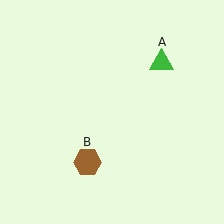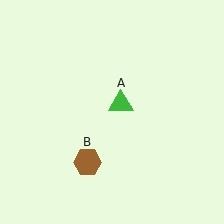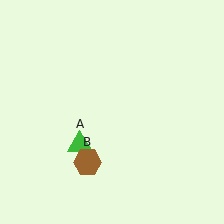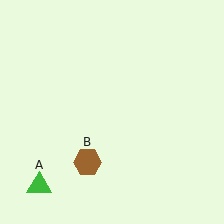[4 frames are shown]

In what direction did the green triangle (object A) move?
The green triangle (object A) moved down and to the left.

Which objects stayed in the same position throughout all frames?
Brown hexagon (object B) remained stationary.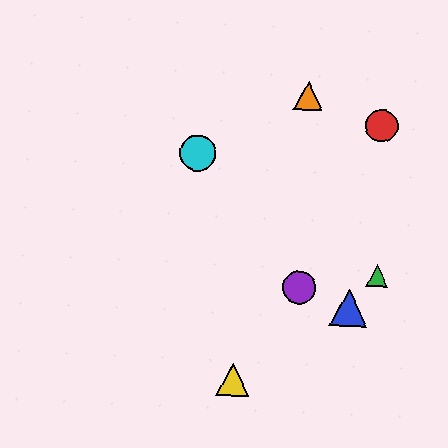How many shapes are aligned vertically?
2 shapes (the purple circle, the orange triangle) are aligned vertically.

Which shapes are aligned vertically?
The purple circle, the orange triangle are aligned vertically.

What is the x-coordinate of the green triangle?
The green triangle is at x≈377.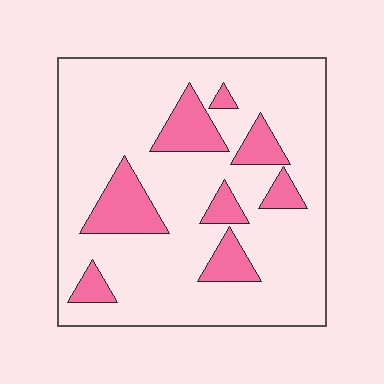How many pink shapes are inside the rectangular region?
8.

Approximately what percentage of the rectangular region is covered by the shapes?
Approximately 20%.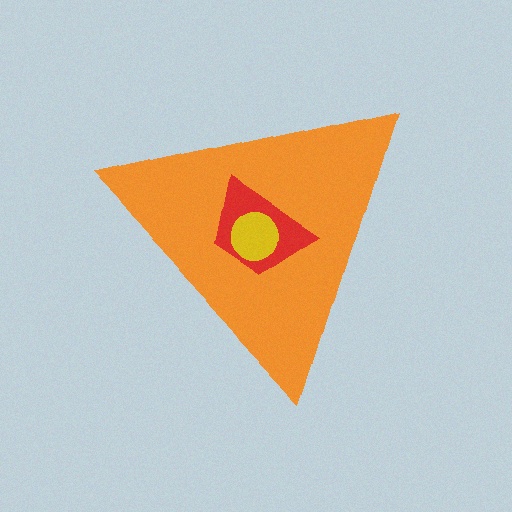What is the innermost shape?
The yellow circle.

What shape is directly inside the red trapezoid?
The yellow circle.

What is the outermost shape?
The orange triangle.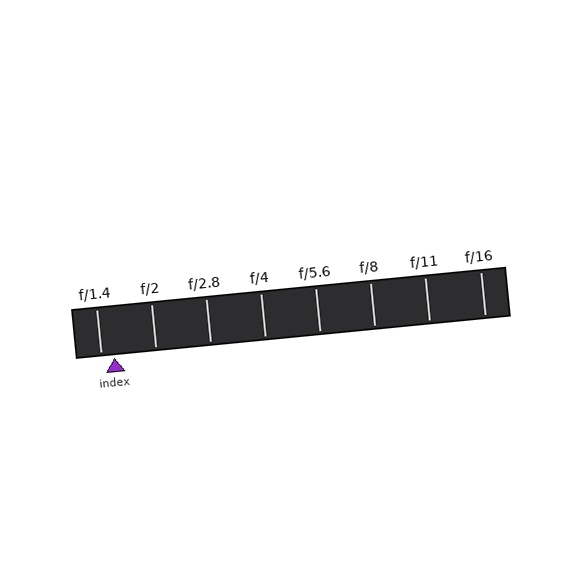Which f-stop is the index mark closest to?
The index mark is closest to f/1.4.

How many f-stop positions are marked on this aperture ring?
There are 8 f-stop positions marked.